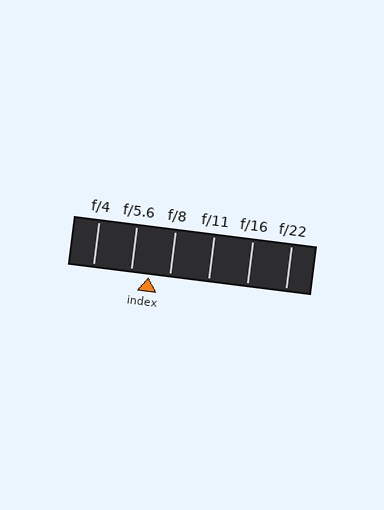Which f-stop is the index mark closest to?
The index mark is closest to f/5.6.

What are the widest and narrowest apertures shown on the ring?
The widest aperture shown is f/4 and the narrowest is f/22.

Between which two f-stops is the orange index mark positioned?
The index mark is between f/5.6 and f/8.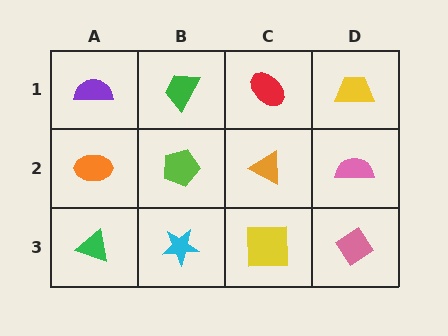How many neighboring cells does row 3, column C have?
3.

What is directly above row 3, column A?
An orange ellipse.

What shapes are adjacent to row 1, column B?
A lime pentagon (row 2, column B), a purple semicircle (row 1, column A), a red ellipse (row 1, column C).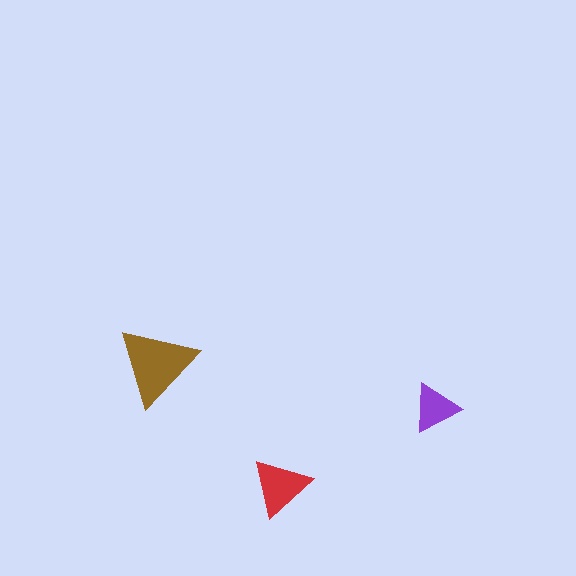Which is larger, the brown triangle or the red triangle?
The brown one.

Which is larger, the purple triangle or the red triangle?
The red one.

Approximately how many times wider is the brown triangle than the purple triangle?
About 1.5 times wider.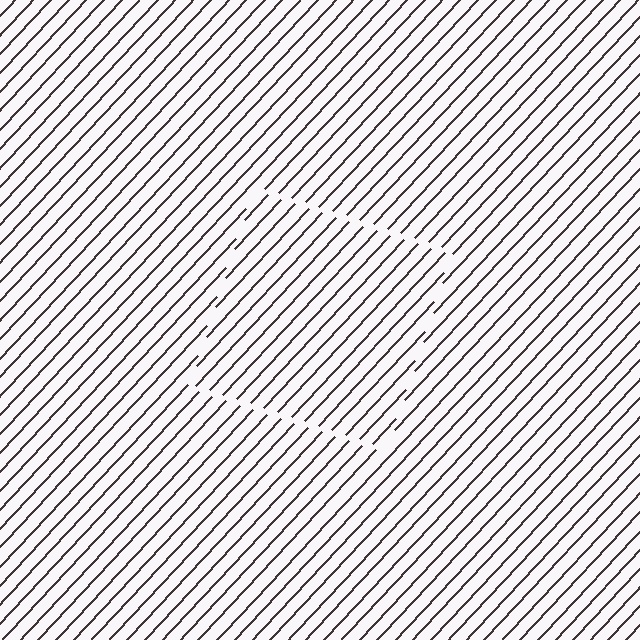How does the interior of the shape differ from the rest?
The interior of the shape contains the same grating, shifted by half a period — the contour is defined by the phase discontinuity where line-ends from the inner and outer gratings abut.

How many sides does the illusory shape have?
4 sides — the line-ends trace a square.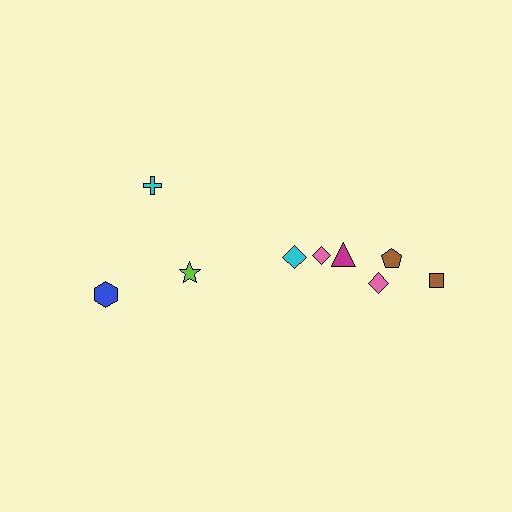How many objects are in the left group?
There are 3 objects.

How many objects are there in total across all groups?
There are 9 objects.